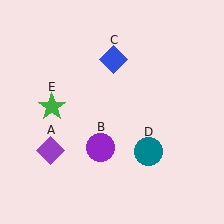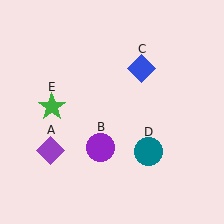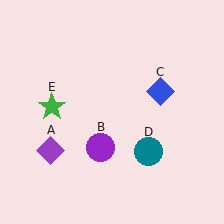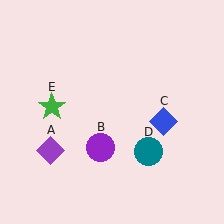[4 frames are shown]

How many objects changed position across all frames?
1 object changed position: blue diamond (object C).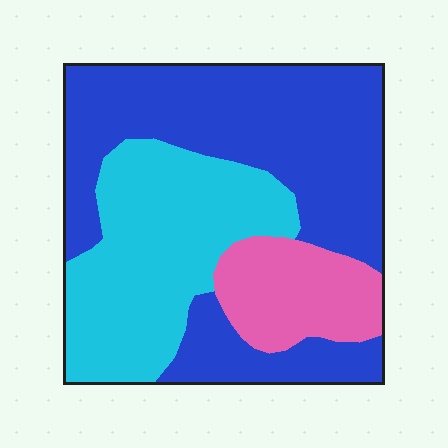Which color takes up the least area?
Pink, at roughly 15%.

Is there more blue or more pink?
Blue.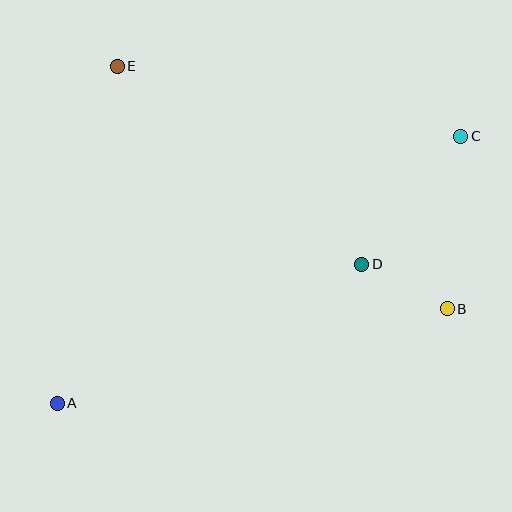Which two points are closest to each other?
Points B and D are closest to each other.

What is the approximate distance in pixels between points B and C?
The distance between B and C is approximately 173 pixels.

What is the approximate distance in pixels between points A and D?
The distance between A and D is approximately 335 pixels.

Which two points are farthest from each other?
Points A and C are farthest from each other.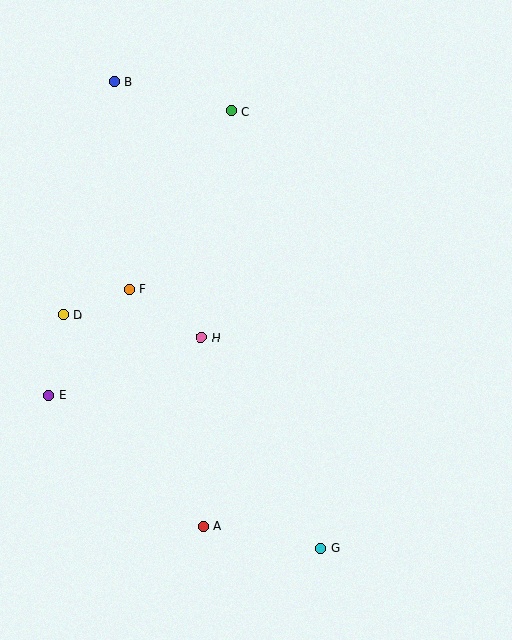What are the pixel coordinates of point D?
Point D is at (63, 315).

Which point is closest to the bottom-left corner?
Point A is closest to the bottom-left corner.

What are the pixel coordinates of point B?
Point B is at (114, 82).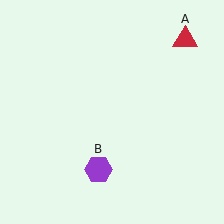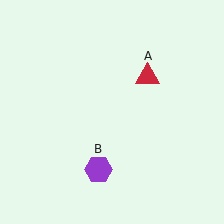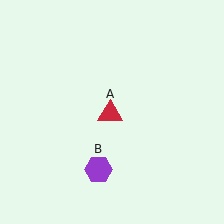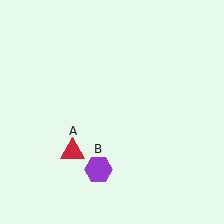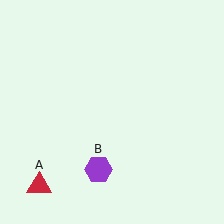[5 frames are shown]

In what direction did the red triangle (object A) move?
The red triangle (object A) moved down and to the left.